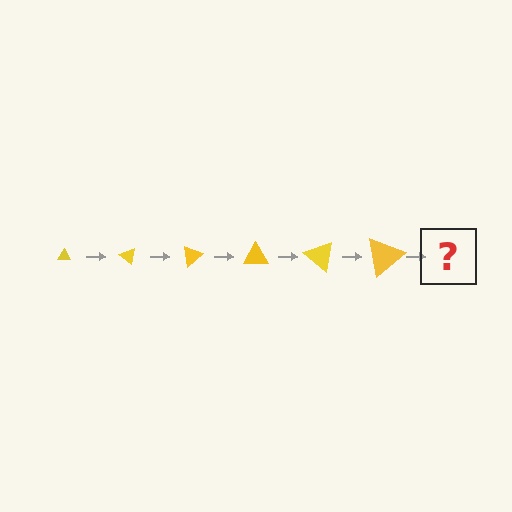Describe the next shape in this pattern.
It should be a triangle, larger than the previous one and rotated 240 degrees from the start.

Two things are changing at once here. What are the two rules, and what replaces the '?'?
The two rules are that the triangle grows larger each step and it rotates 40 degrees each step. The '?' should be a triangle, larger than the previous one and rotated 240 degrees from the start.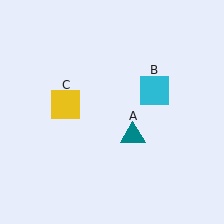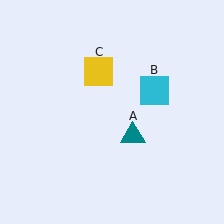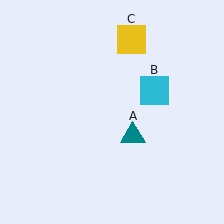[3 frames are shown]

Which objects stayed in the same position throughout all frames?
Teal triangle (object A) and cyan square (object B) remained stationary.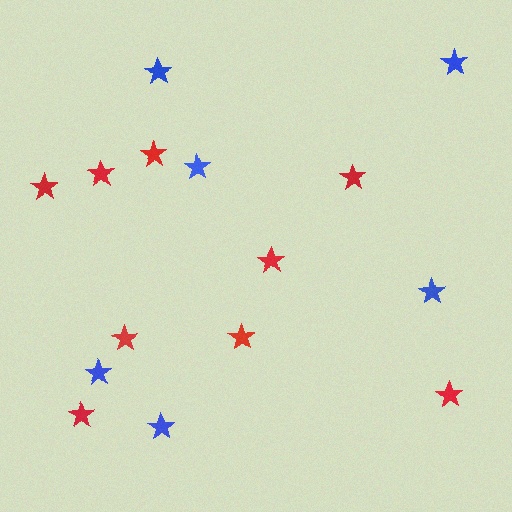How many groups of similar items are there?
There are 2 groups: one group of red stars (9) and one group of blue stars (6).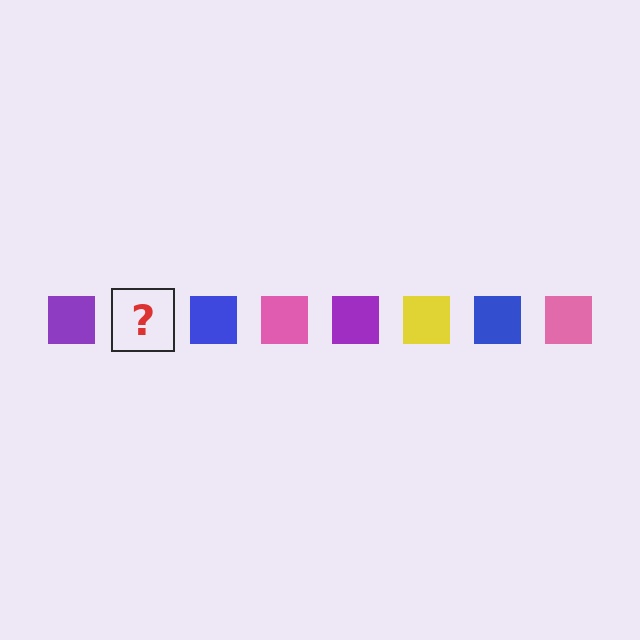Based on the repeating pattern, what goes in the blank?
The blank should be a yellow square.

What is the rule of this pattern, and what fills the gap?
The rule is that the pattern cycles through purple, yellow, blue, pink squares. The gap should be filled with a yellow square.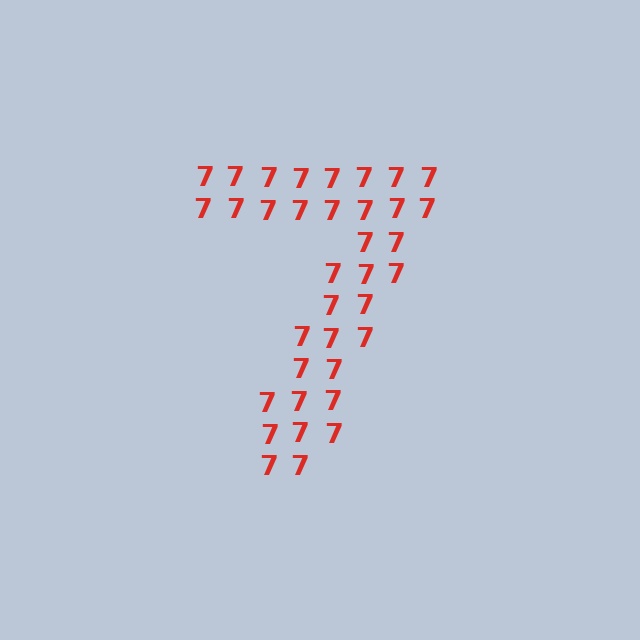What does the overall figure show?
The overall figure shows the digit 7.